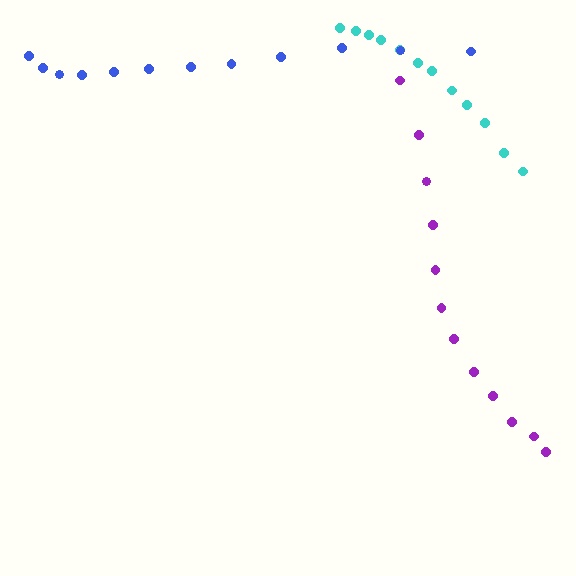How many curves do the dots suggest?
There are 3 distinct paths.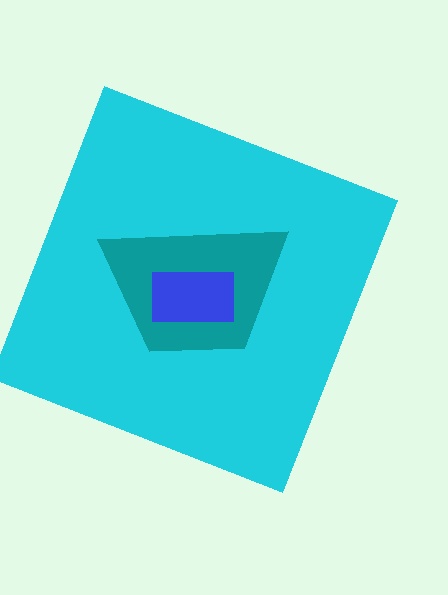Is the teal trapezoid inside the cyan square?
Yes.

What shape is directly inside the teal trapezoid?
The blue rectangle.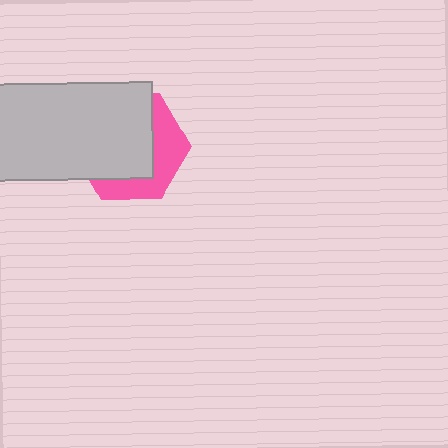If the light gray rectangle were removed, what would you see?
You would see the complete pink hexagon.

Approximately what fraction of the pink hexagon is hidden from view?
Roughly 64% of the pink hexagon is hidden behind the light gray rectangle.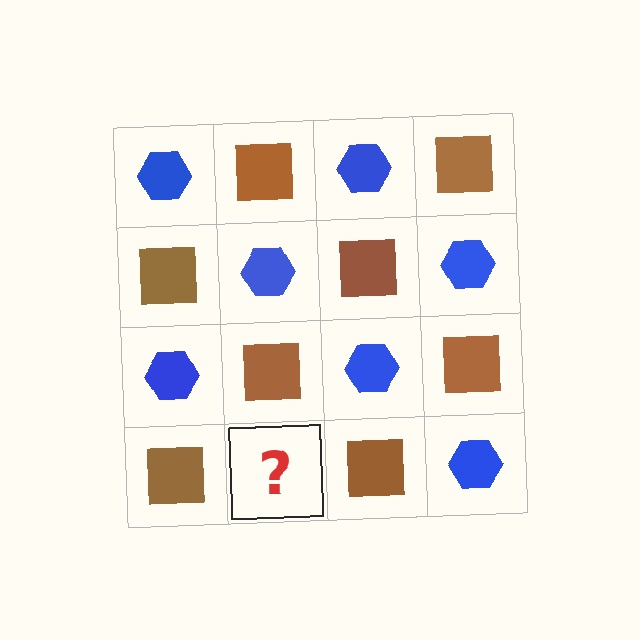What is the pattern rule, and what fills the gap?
The rule is that it alternates blue hexagon and brown square in a checkerboard pattern. The gap should be filled with a blue hexagon.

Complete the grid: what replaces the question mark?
The question mark should be replaced with a blue hexagon.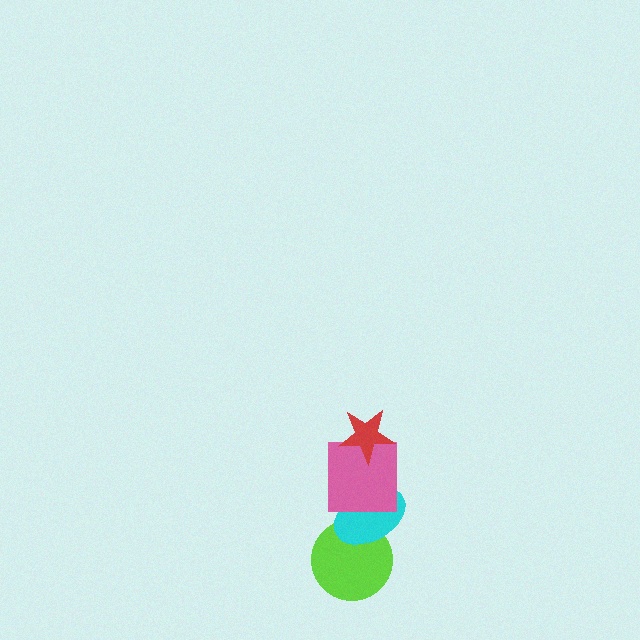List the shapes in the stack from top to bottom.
From top to bottom: the red star, the pink square, the cyan ellipse, the lime circle.